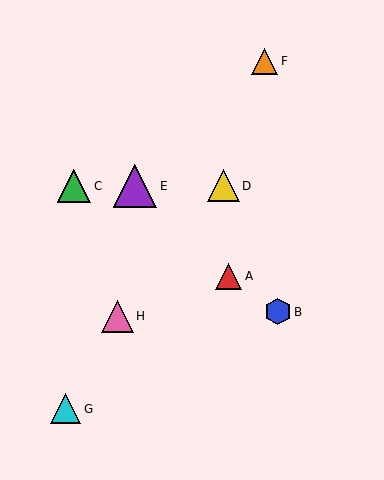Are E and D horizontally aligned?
Yes, both are at y≈186.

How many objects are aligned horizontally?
3 objects (C, D, E) are aligned horizontally.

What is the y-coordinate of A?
Object A is at y≈276.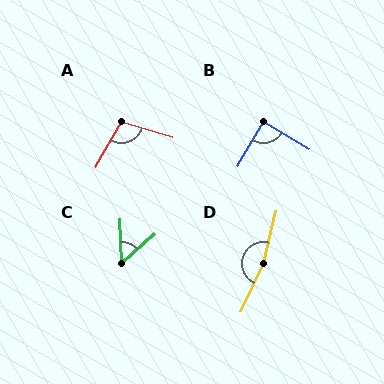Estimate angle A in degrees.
Approximately 103 degrees.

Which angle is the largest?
D, at approximately 169 degrees.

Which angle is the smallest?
C, at approximately 50 degrees.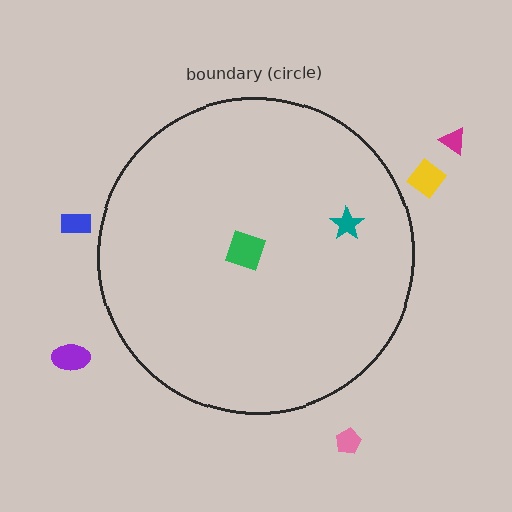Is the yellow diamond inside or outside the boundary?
Outside.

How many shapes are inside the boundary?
2 inside, 5 outside.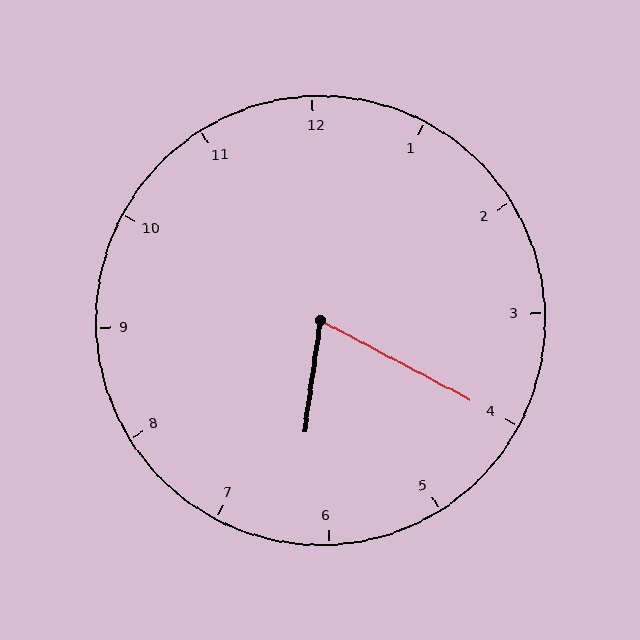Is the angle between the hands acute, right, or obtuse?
It is acute.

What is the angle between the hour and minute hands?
Approximately 70 degrees.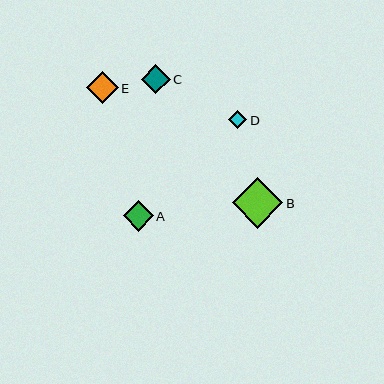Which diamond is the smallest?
Diamond D is the smallest with a size of approximately 18 pixels.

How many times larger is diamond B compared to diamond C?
Diamond B is approximately 1.7 times the size of diamond C.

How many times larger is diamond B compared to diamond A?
Diamond B is approximately 1.7 times the size of diamond A.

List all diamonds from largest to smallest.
From largest to smallest: B, E, A, C, D.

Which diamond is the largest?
Diamond B is the largest with a size of approximately 50 pixels.